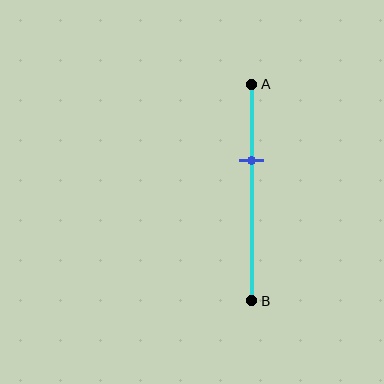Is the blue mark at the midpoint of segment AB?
No, the mark is at about 35% from A, not at the 50% midpoint.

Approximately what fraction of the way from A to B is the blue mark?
The blue mark is approximately 35% of the way from A to B.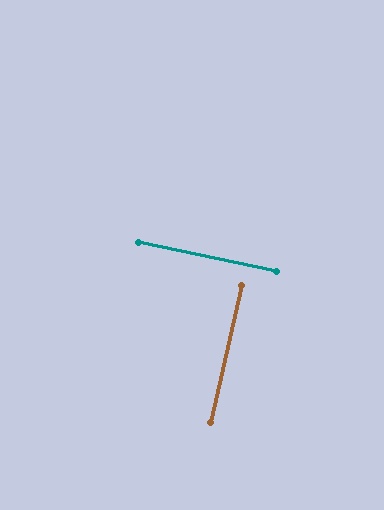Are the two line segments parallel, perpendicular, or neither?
Perpendicular — they meet at approximately 89°.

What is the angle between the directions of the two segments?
Approximately 89 degrees.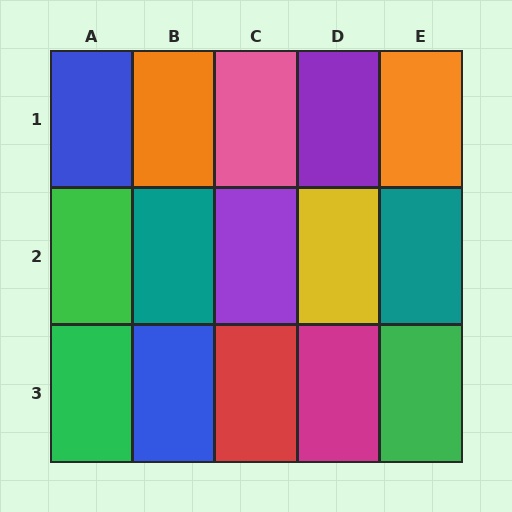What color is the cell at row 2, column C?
Purple.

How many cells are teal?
2 cells are teal.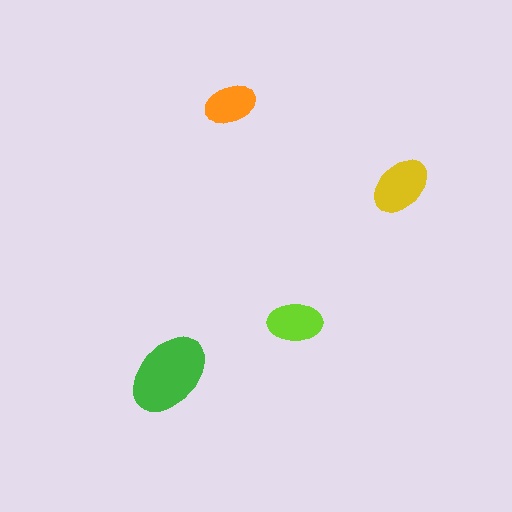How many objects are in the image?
There are 4 objects in the image.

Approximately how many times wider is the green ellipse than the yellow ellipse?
About 1.5 times wider.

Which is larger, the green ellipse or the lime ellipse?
The green one.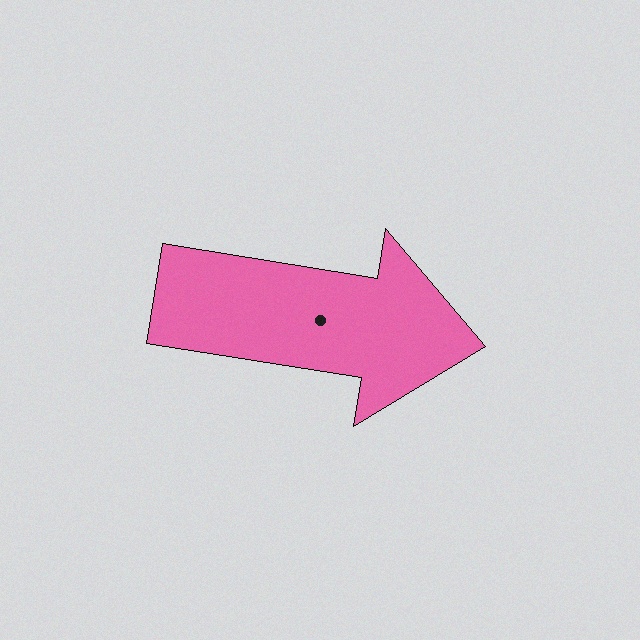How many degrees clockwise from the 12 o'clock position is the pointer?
Approximately 99 degrees.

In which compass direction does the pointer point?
East.